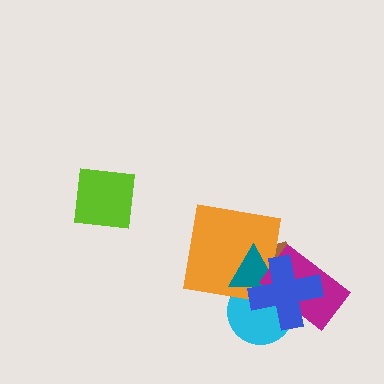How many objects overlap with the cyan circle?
5 objects overlap with the cyan circle.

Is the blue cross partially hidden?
No, no other shape covers it.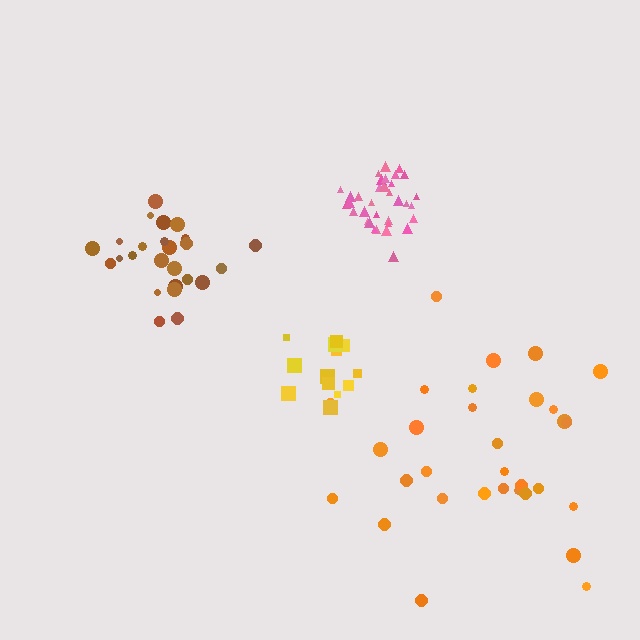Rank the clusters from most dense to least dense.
pink, yellow, brown, orange.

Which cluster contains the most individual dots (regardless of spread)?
Pink (35).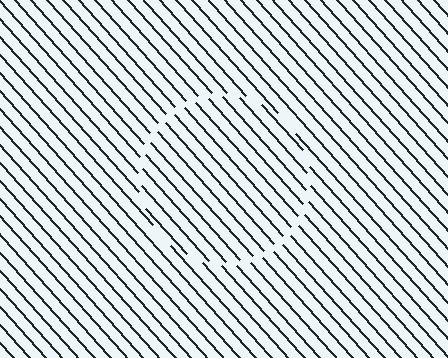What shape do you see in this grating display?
An illusory circle. The interior of the shape contains the same grating, shifted by half a period — the contour is defined by the phase discontinuity where line-ends from the inner and outer gratings abut.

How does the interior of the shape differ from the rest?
The interior of the shape contains the same grating, shifted by half a period — the contour is defined by the phase discontinuity where line-ends from the inner and outer gratings abut.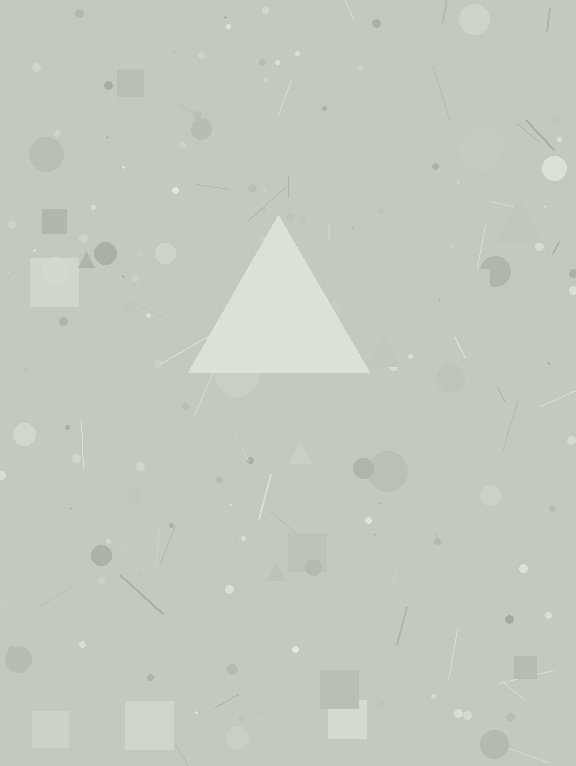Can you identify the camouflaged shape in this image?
The camouflaged shape is a triangle.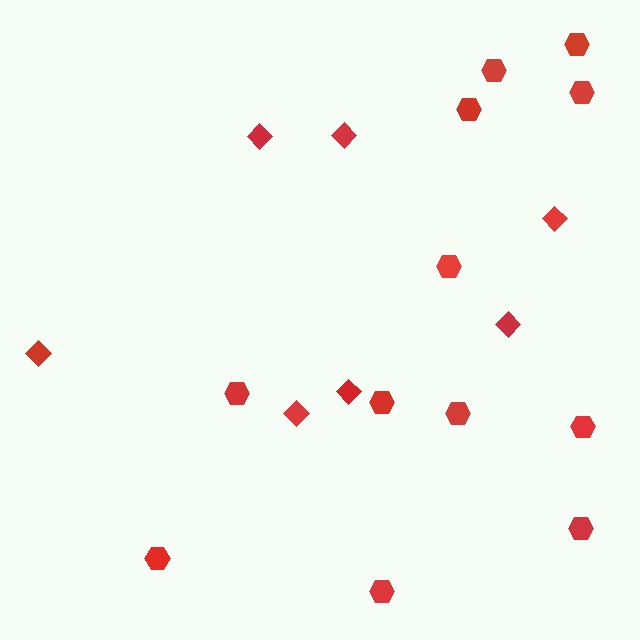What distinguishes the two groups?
There are 2 groups: one group of diamonds (7) and one group of hexagons (12).